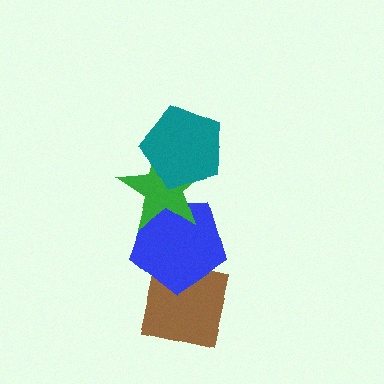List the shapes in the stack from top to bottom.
From top to bottom: the teal pentagon, the green star, the blue pentagon, the brown square.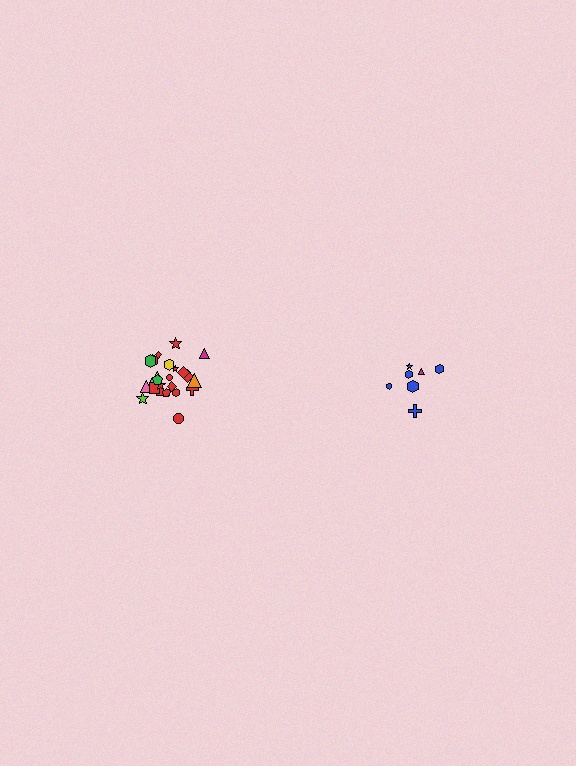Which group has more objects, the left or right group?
The left group.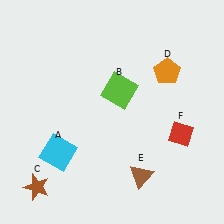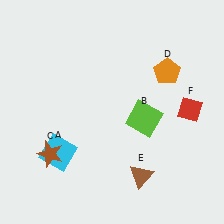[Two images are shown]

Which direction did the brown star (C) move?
The brown star (C) moved up.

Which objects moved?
The objects that moved are: the lime square (B), the brown star (C), the red diamond (F).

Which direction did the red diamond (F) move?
The red diamond (F) moved up.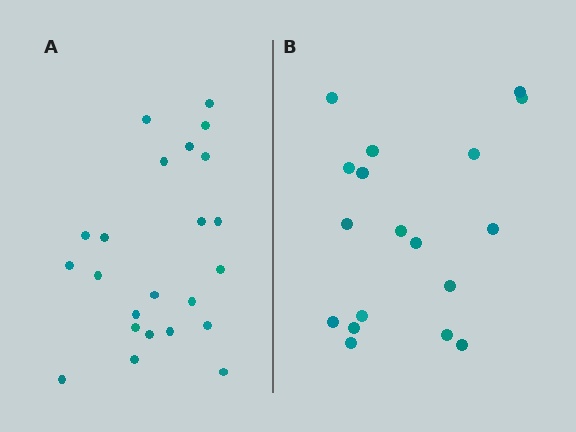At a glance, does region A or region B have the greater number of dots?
Region A (the left region) has more dots.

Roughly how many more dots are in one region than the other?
Region A has about 5 more dots than region B.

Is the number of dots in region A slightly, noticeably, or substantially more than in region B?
Region A has noticeably more, but not dramatically so. The ratio is roughly 1.3 to 1.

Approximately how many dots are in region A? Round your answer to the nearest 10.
About 20 dots. (The exact count is 23, which rounds to 20.)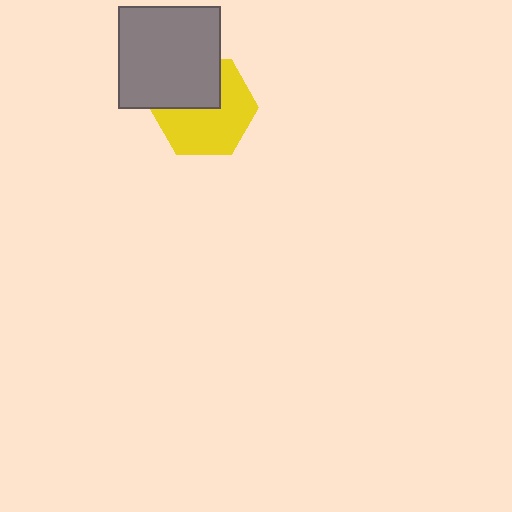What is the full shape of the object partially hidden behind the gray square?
The partially hidden object is a yellow hexagon.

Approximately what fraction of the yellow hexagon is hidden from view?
Roughly 38% of the yellow hexagon is hidden behind the gray square.